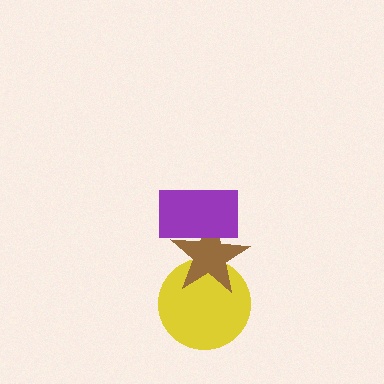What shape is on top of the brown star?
The purple rectangle is on top of the brown star.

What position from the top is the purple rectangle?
The purple rectangle is 1st from the top.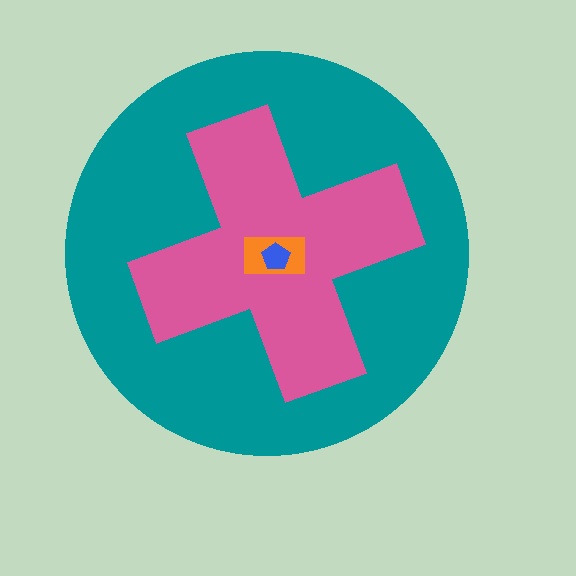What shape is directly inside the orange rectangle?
The blue pentagon.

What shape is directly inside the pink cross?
The orange rectangle.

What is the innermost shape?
The blue pentagon.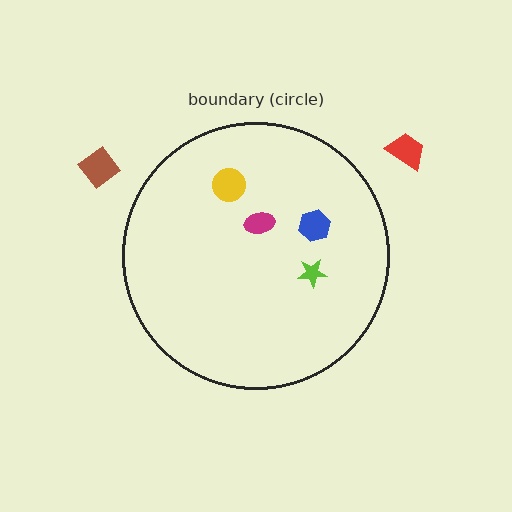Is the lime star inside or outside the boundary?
Inside.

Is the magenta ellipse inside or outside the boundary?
Inside.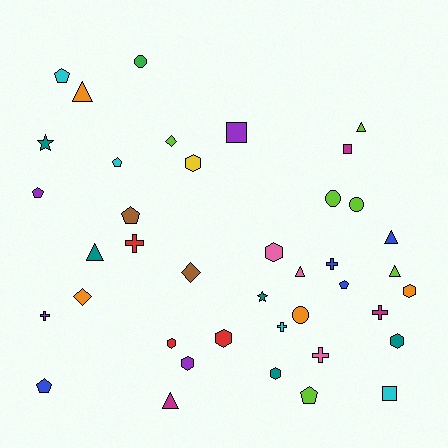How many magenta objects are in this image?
There are 3 magenta objects.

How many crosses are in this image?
There are 6 crosses.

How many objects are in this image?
There are 40 objects.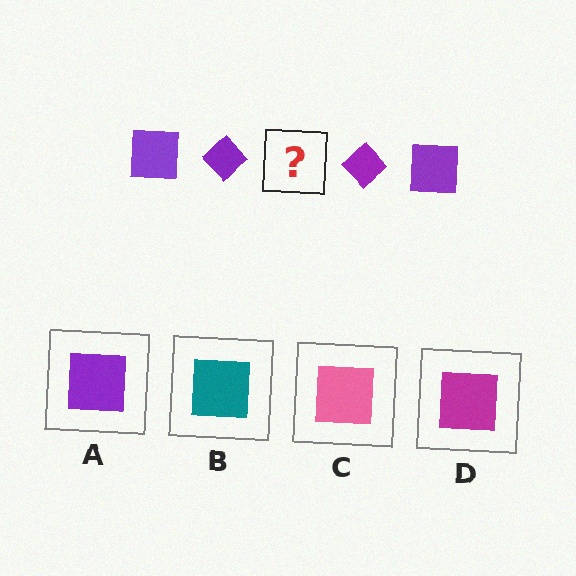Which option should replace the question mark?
Option A.